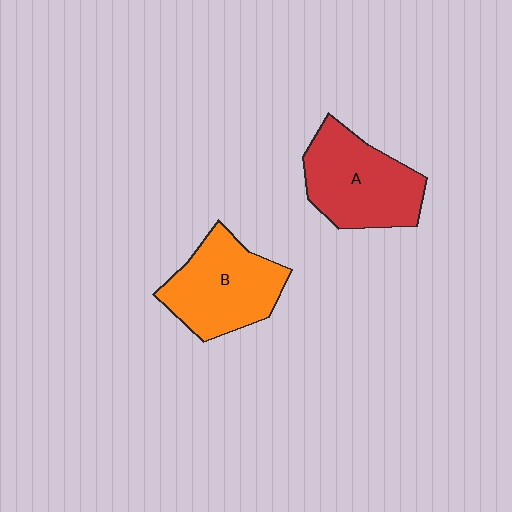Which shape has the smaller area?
Shape B (orange).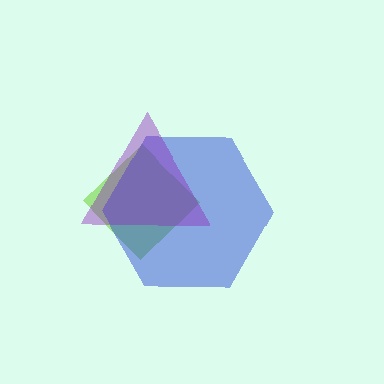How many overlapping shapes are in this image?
There are 3 overlapping shapes in the image.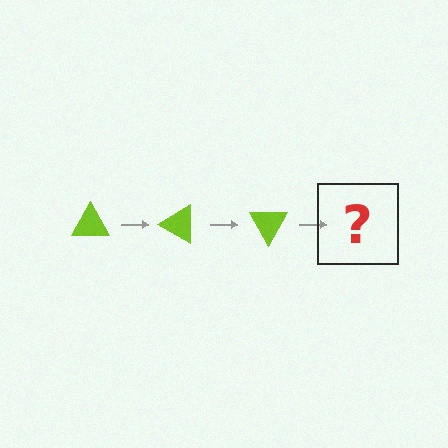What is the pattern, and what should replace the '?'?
The pattern is that the triangle rotates 30 degrees each step. The '?' should be a lime triangle rotated 90 degrees.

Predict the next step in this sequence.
The next step is a lime triangle rotated 90 degrees.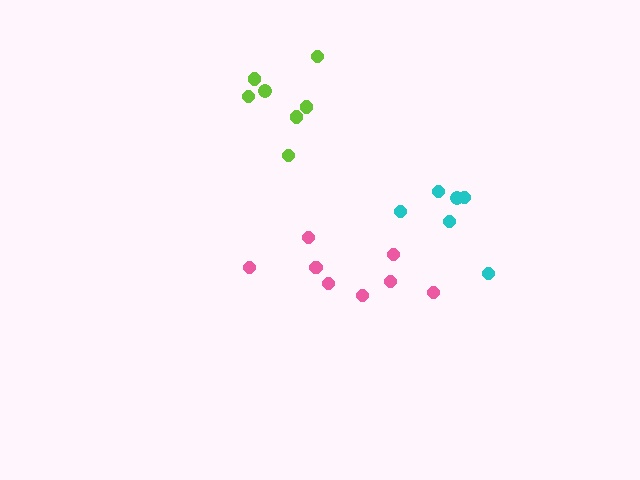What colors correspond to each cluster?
The clusters are colored: lime, pink, cyan.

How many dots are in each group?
Group 1: 7 dots, Group 2: 8 dots, Group 3: 6 dots (21 total).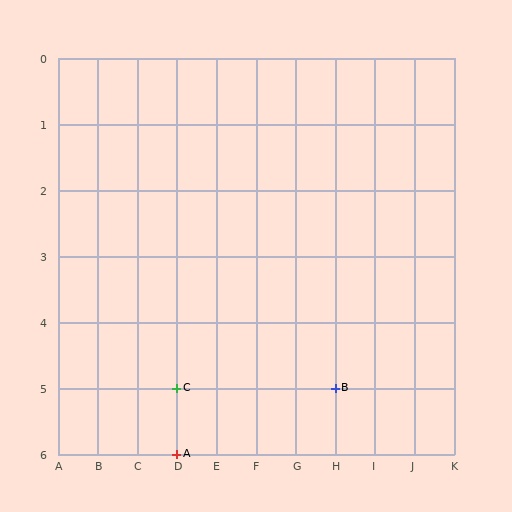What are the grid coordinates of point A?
Point A is at grid coordinates (D, 6).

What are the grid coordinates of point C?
Point C is at grid coordinates (D, 5).